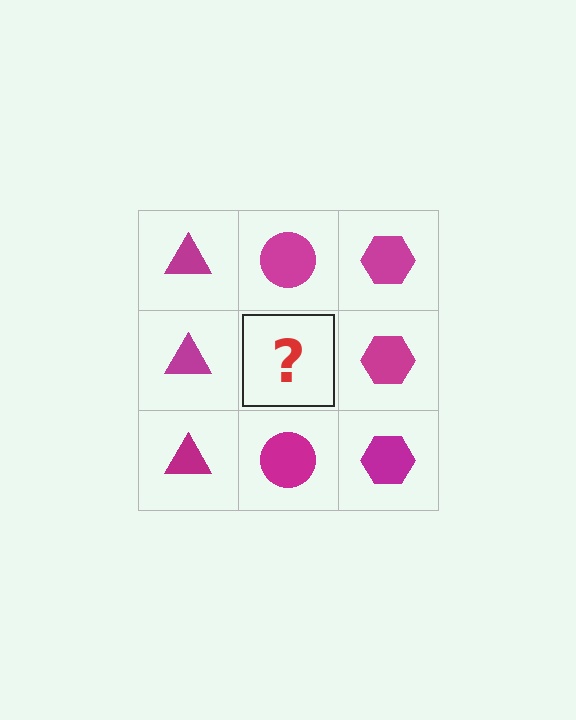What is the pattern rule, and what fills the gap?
The rule is that each column has a consistent shape. The gap should be filled with a magenta circle.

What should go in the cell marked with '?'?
The missing cell should contain a magenta circle.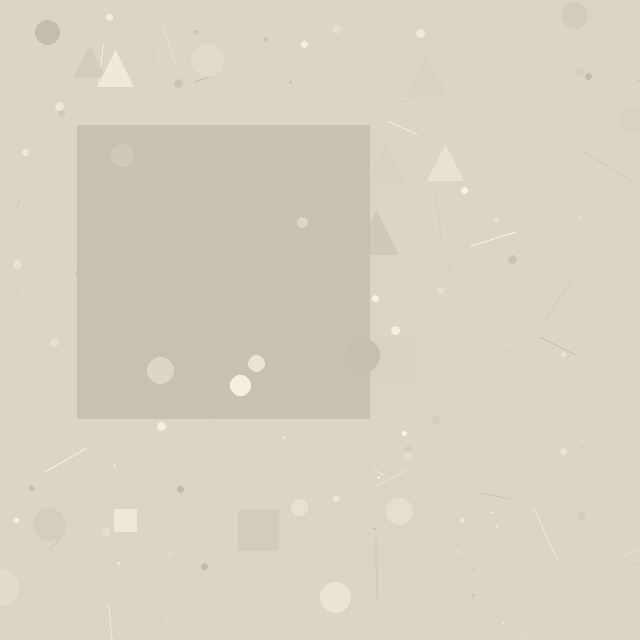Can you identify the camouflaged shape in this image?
The camouflaged shape is a square.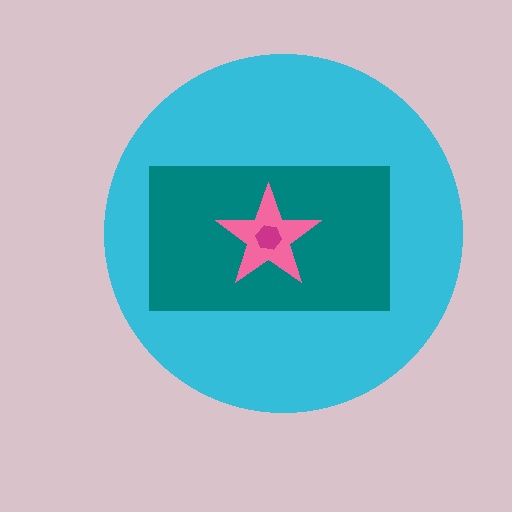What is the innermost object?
The magenta hexagon.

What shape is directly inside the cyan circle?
The teal rectangle.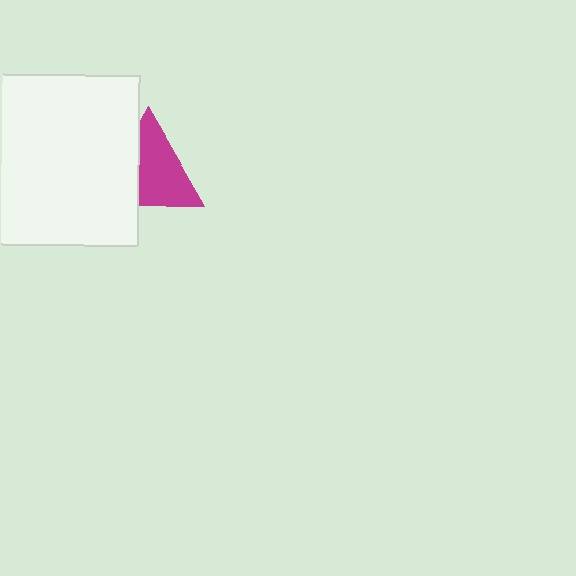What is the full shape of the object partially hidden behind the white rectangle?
The partially hidden object is a magenta triangle.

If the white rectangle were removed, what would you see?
You would see the complete magenta triangle.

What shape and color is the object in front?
The object in front is a white rectangle.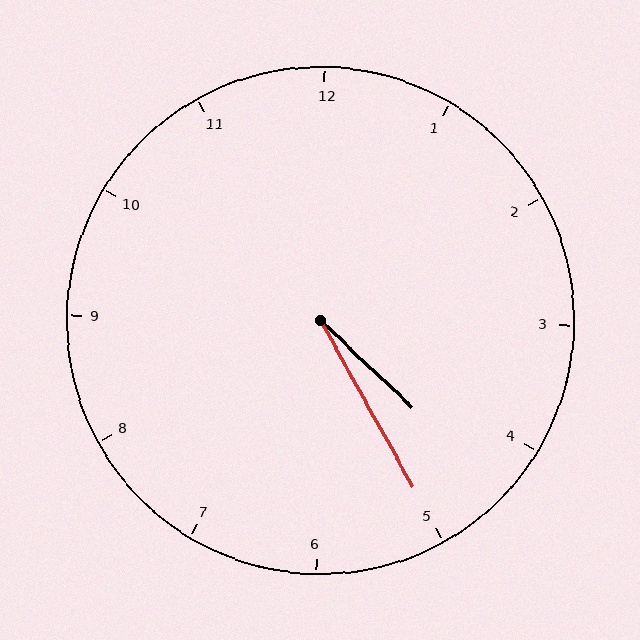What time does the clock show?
4:25.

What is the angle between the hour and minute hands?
Approximately 18 degrees.